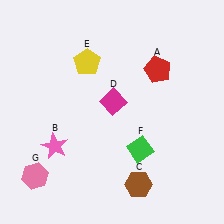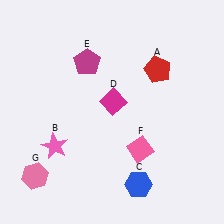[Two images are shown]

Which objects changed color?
C changed from brown to blue. E changed from yellow to magenta. F changed from green to pink.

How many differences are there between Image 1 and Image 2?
There are 3 differences between the two images.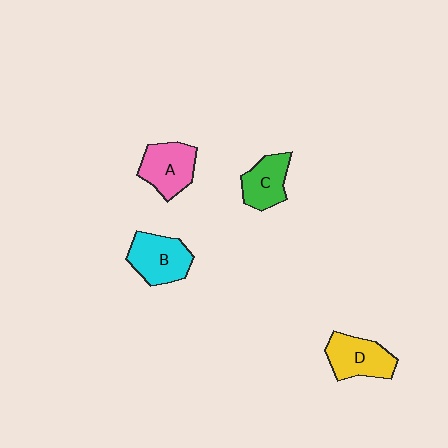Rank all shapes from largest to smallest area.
From largest to smallest: B (cyan), D (yellow), A (pink), C (green).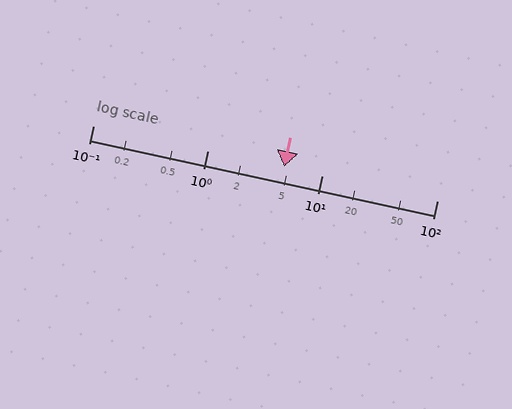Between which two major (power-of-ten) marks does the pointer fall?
The pointer is between 1 and 10.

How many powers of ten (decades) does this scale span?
The scale spans 3 decades, from 0.1 to 100.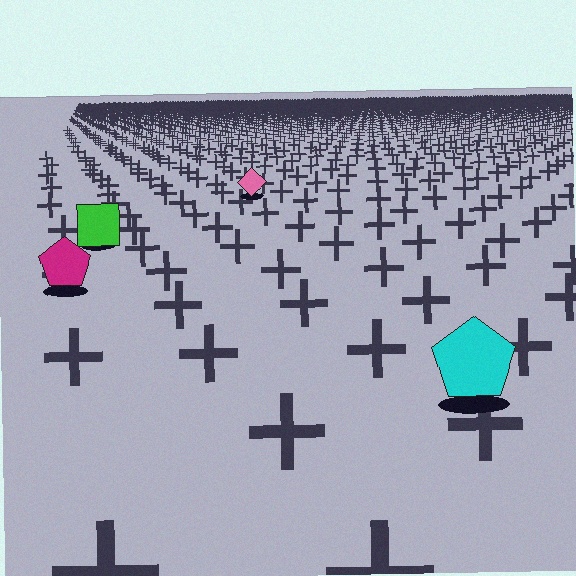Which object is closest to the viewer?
The cyan pentagon is closest. The texture marks near it are larger and more spread out.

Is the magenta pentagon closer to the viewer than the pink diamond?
Yes. The magenta pentagon is closer — you can tell from the texture gradient: the ground texture is coarser near it.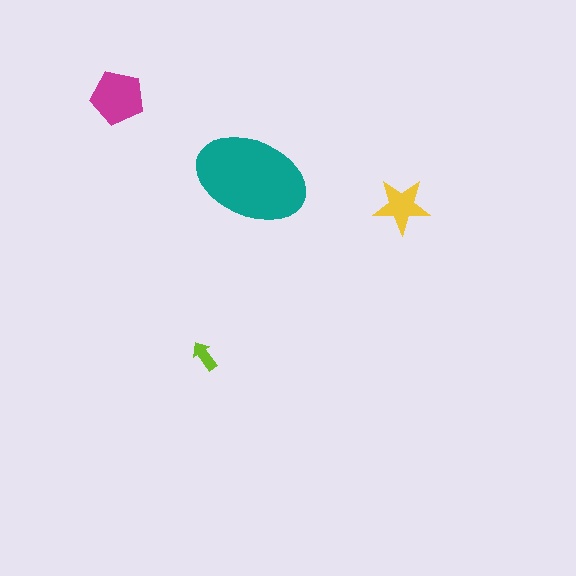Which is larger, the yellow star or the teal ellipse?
The teal ellipse.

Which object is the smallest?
The lime arrow.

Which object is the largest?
The teal ellipse.